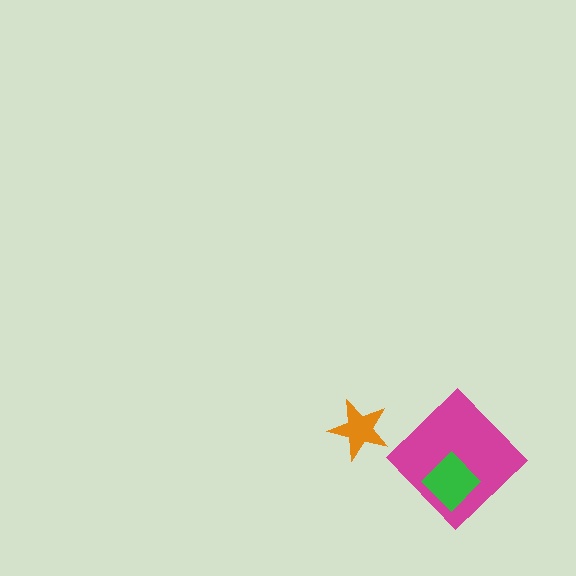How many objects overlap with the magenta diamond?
1 object overlaps with the magenta diamond.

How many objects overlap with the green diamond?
1 object overlaps with the green diamond.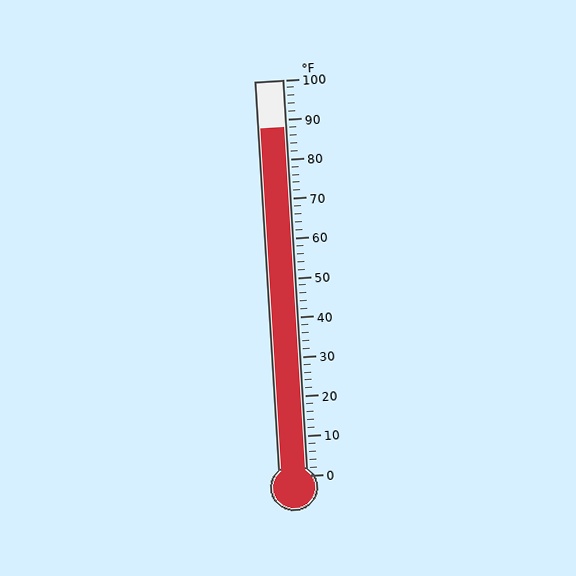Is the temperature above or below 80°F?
The temperature is above 80°F.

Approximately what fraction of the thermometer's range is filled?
The thermometer is filled to approximately 90% of its range.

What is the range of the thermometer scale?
The thermometer scale ranges from 0°F to 100°F.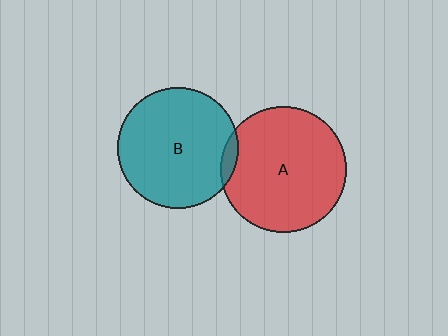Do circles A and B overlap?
Yes.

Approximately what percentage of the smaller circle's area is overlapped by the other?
Approximately 5%.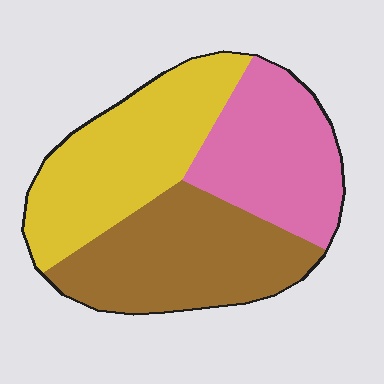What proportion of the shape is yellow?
Yellow takes up about one third (1/3) of the shape.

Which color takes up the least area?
Pink, at roughly 30%.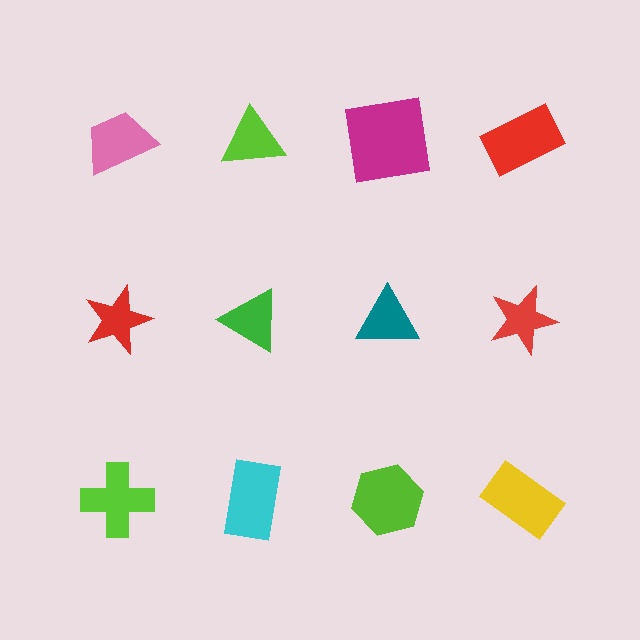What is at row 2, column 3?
A teal triangle.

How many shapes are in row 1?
4 shapes.